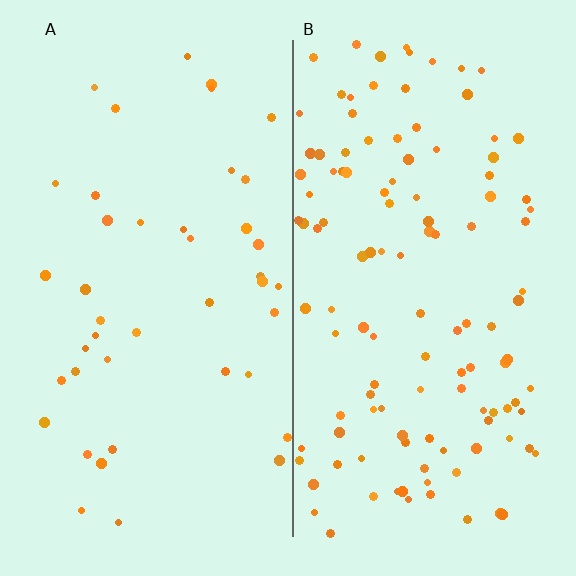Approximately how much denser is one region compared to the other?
Approximately 2.8× — region B over region A.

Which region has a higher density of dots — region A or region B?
B (the right).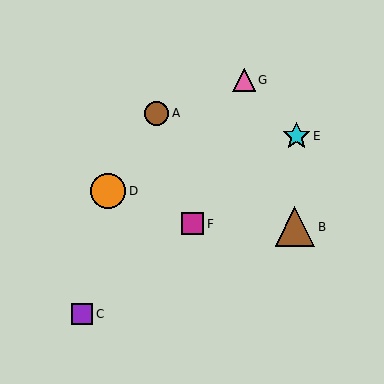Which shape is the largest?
The brown triangle (labeled B) is the largest.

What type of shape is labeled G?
Shape G is a pink triangle.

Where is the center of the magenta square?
The center of the magenta square is at (193, 224).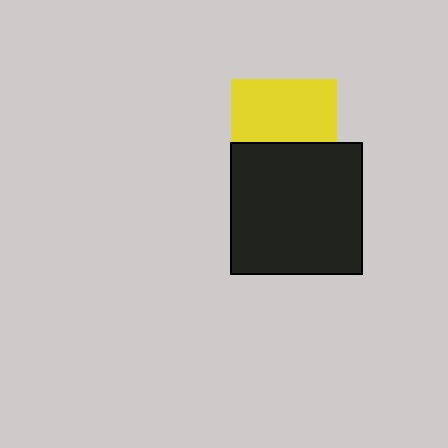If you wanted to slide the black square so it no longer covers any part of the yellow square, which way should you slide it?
Slide it down — that is the most direct way to separate the two shapes.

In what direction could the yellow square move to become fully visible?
The yellow square could move up. That would shift it out from behind the black square entirely.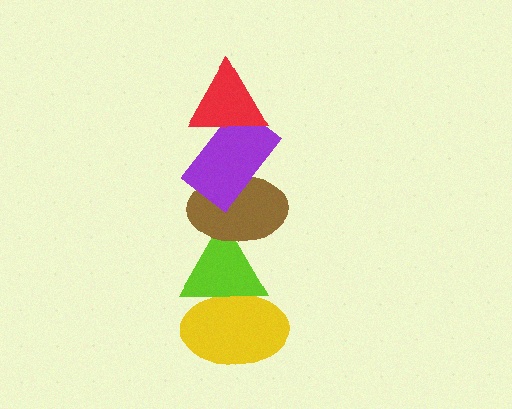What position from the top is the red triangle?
The red triangle is 1st from the top.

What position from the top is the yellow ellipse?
The yellow ellipse is 5th from the top.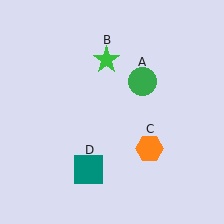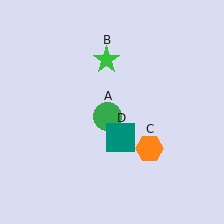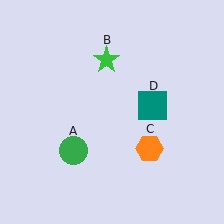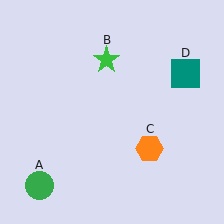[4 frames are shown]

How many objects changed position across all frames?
2 objects changed position: green circle (object A), teal square (object D).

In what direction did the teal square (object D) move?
The teal square (object D) moved up and to the right.